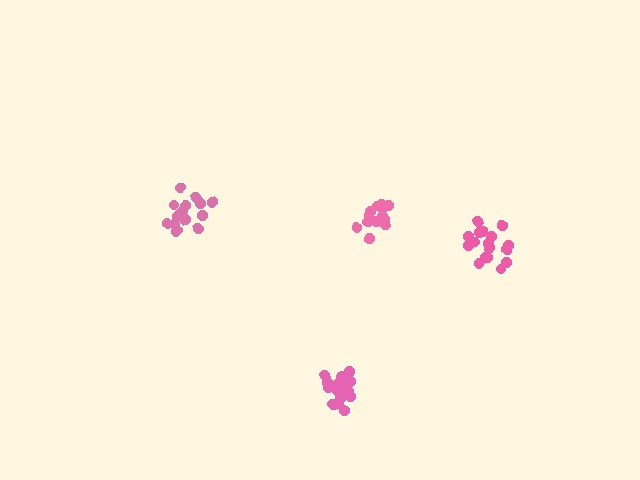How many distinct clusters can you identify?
There are 4 distinct clusters.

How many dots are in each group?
Group 1: 18 dots, Group 2: 17 dots, Group 3: 18 dots, Group 4: 15 dots (68 total).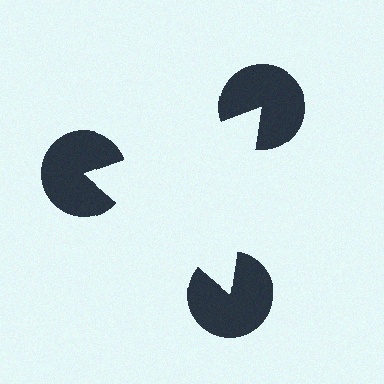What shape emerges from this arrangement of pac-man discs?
An illusory triangle — its edges are inferred from the aligned wedge cuts in the pac-man discs, not physically drawn.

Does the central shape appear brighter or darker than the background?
It typically appears slightly brighter than the background, even though no actual brightness change is drawn.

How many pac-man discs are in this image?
There are 3 — one at each vertex of the illusory triangle.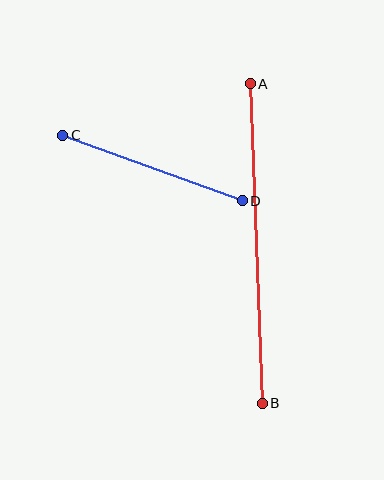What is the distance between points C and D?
The distance is approximately 191 pixels.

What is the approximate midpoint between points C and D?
The midpoint is at approximately (152, 168) pixels.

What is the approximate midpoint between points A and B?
The midpoint is at approximately (256, 244) pixels.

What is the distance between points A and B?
The distance is approximately 320 pixels.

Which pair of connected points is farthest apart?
Points A and B are farthest apart.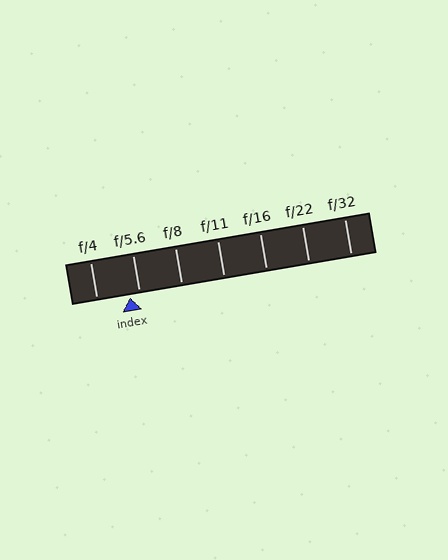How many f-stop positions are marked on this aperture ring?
There are 7 f-stop positions marked.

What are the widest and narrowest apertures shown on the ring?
The widest aperture shown is f/4 and the narrowest is f/32.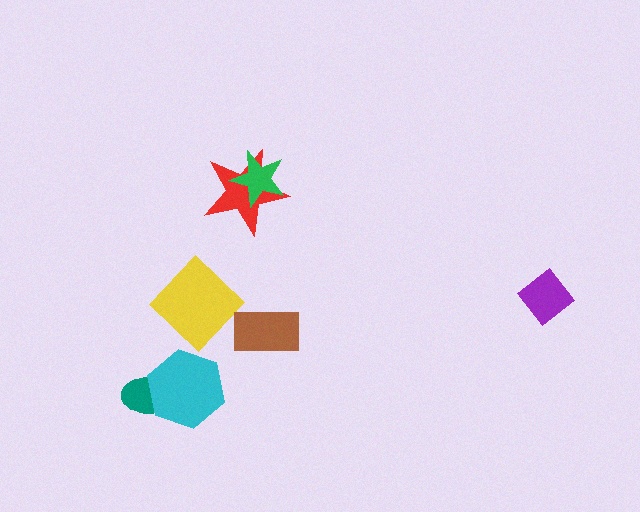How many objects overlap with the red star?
1 object overlaps with the red star.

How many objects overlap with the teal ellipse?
1 object overlaps with the teal ellipse.